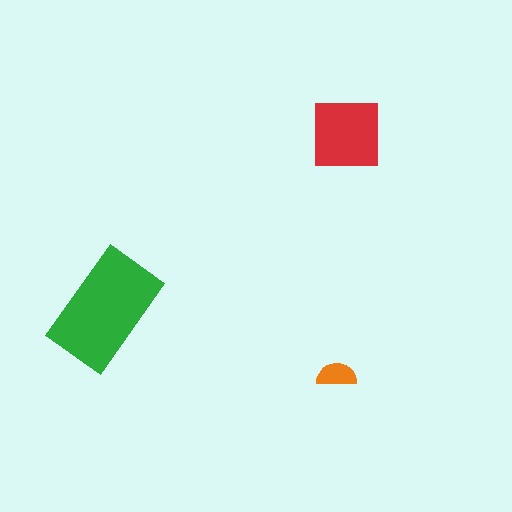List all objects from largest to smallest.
The green rectangle, the red square, the orange semicircle.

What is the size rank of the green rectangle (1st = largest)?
1st.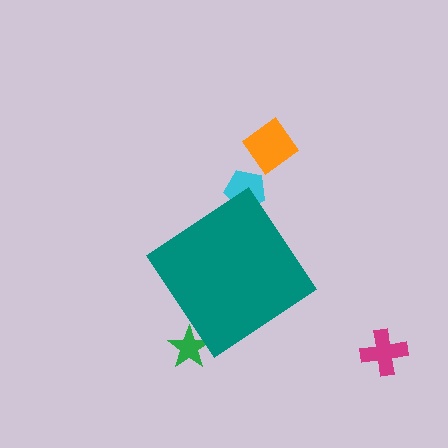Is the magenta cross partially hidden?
No, the magenta cross is fully visible.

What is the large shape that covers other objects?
A teal diamond.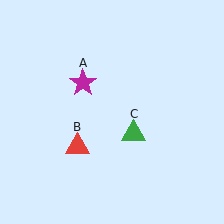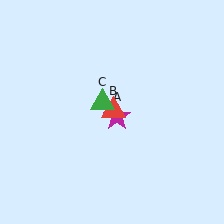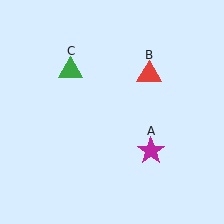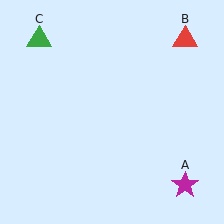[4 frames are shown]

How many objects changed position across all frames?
3 objects changed position: magenta star (object A), red triangle (object B), green triangle (object C).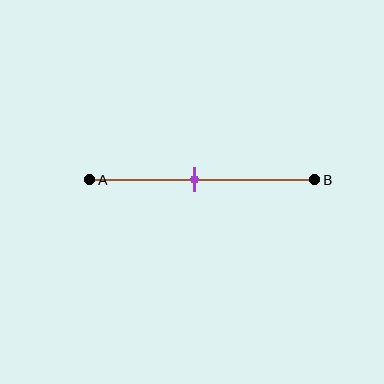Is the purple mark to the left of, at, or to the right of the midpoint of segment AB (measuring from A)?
The purple mark is to the left of the midpoint of segment AB.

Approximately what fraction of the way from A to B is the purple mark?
The purple mark is approximately 45% of the way from A to B.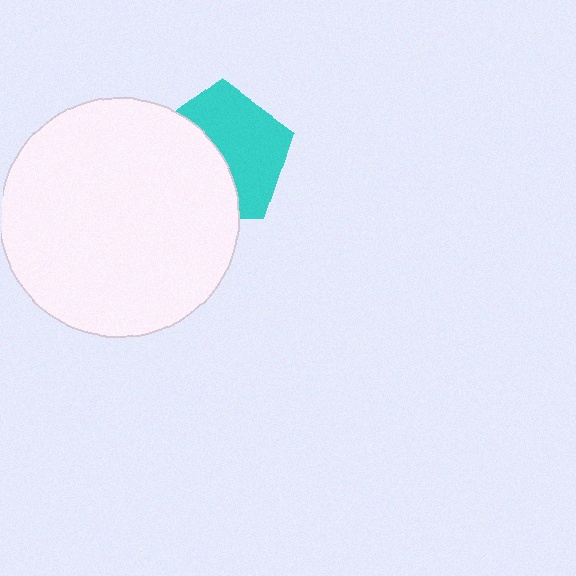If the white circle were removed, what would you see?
You would see the complete cyan pentagon.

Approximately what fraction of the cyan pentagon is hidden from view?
Roughly 46% of the cyan pentagon is hidden behind the white circle.